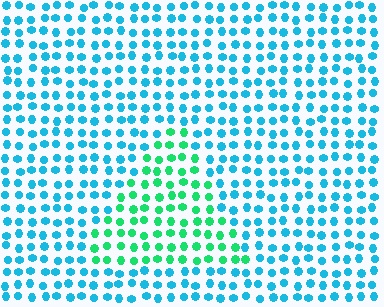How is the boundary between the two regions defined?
The boundary is defined purely by a slight shift in hue (about 47 degrees). Spacing, size, and orientation are identical on both sides.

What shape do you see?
I see a triangle.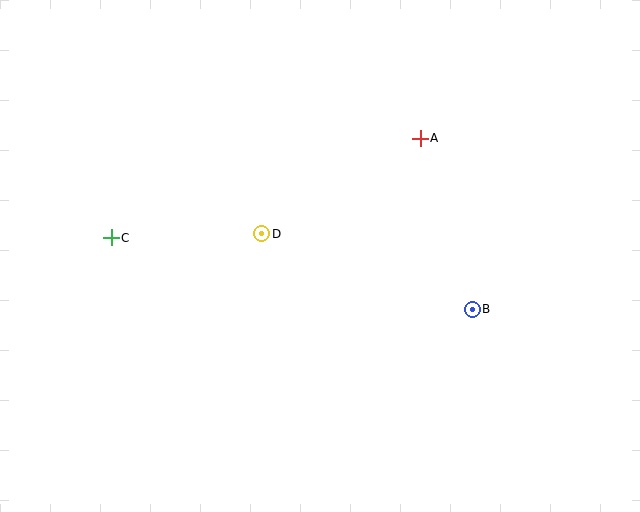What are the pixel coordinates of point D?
Point D is at (262, 234).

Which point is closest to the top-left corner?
Point C is closest to the top-left corner.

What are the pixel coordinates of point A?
Point A is at (420, 138).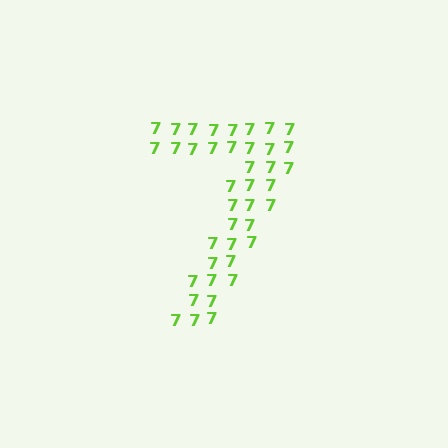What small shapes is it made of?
It is made of small digit 7's.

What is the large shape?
The large shape is the digit 7.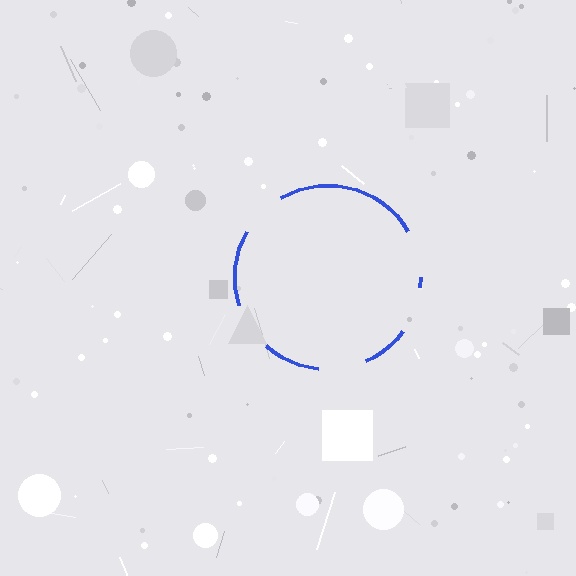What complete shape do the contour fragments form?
The contour fragments form a circle.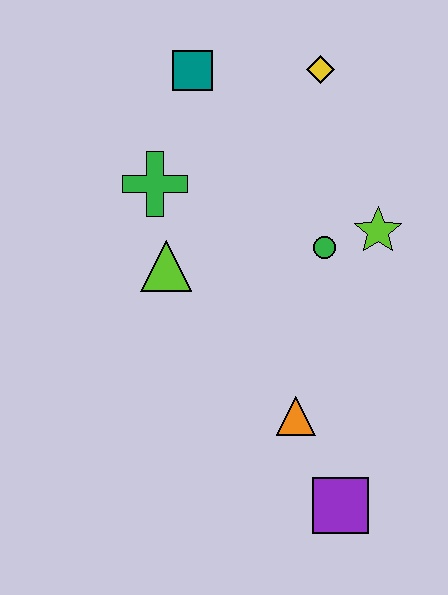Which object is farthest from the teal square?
The purple square is farthest from the teal square.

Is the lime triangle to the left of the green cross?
No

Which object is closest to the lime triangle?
The green cross is closest to the lime triangle.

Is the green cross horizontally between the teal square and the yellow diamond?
No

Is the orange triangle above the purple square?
Yes